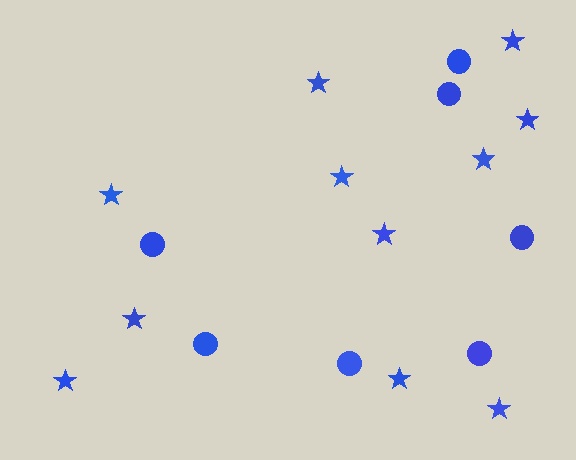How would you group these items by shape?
There are 2 groups: one group of circles (7) and one group of stars (11).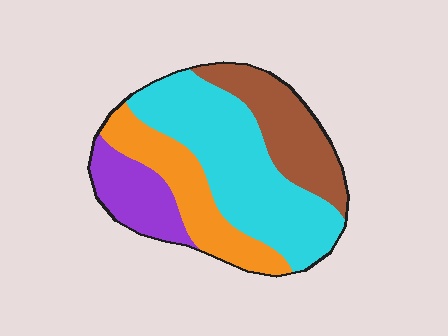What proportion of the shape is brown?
Brown takes up between a sixth and a third of the shape.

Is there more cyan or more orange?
Cyan.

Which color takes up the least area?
Purple, at roughly 15%.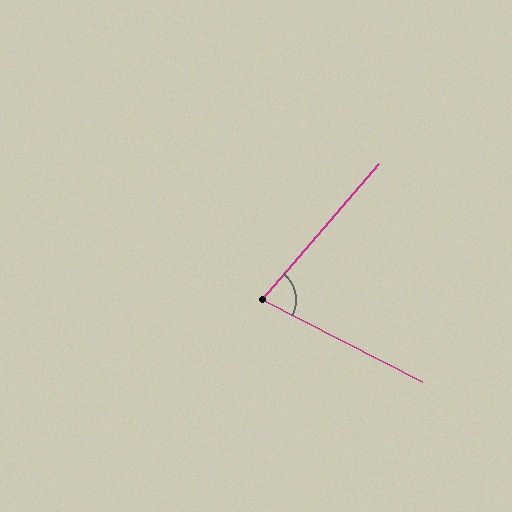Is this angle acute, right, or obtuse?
It is acute.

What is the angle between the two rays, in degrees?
Approximately 77 degrees.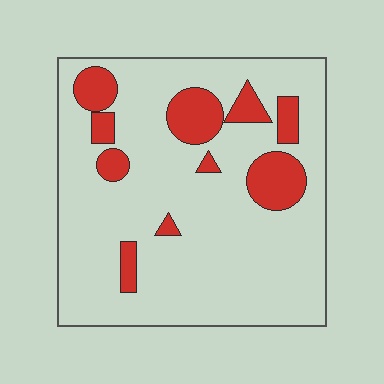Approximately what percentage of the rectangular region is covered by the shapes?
Approximately 15%.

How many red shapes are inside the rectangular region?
10.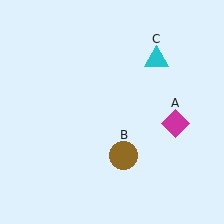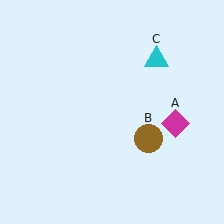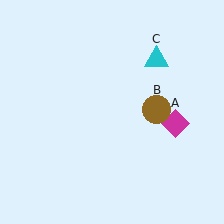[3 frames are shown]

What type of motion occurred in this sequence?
The brown circle (object B) rotated counterclockwise around the center of the scene.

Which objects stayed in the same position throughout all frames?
Magenta diamond (object A) and cyan triangle (object C) remained stationary.